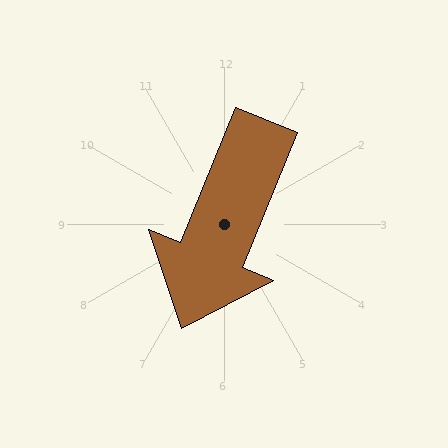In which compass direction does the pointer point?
South.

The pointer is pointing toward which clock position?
Roughly 7 o'clock.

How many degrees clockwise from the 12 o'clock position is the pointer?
Approximately 202 degrees.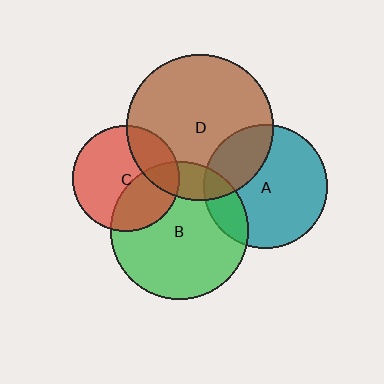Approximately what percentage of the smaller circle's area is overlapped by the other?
Approximately 30%.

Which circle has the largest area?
Circle D (brown).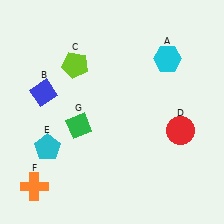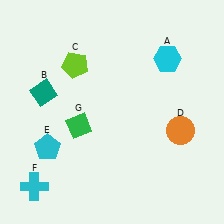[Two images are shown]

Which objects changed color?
B changed from blue to teal. D changed from red to orange. F changed from orange to cyan.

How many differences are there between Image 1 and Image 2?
There are 3 differences between the two images.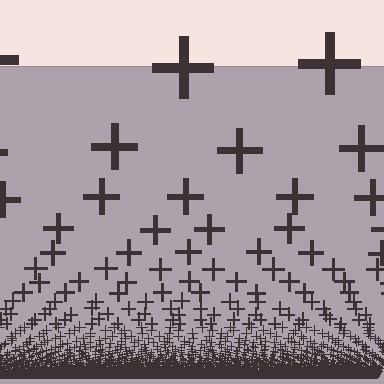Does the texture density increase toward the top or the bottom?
Density increases toward the bottom.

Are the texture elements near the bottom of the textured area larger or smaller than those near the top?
Smaller. The gradient is inverted — elements near the bottom are smaller and denser.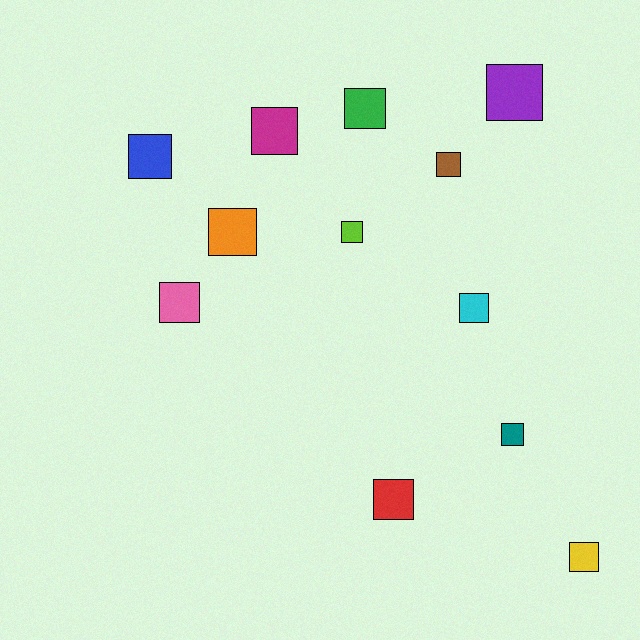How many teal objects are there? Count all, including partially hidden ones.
There is 1 teal object.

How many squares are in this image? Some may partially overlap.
There are 12 squares.